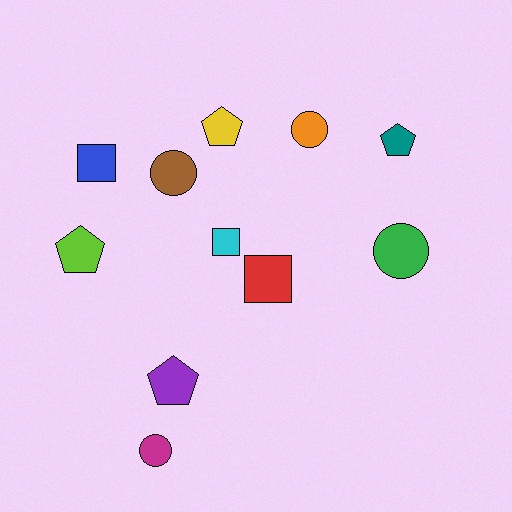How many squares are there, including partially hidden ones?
There are 3 squares.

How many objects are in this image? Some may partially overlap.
There are 11 objects.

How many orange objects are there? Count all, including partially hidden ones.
There is 1 orange object.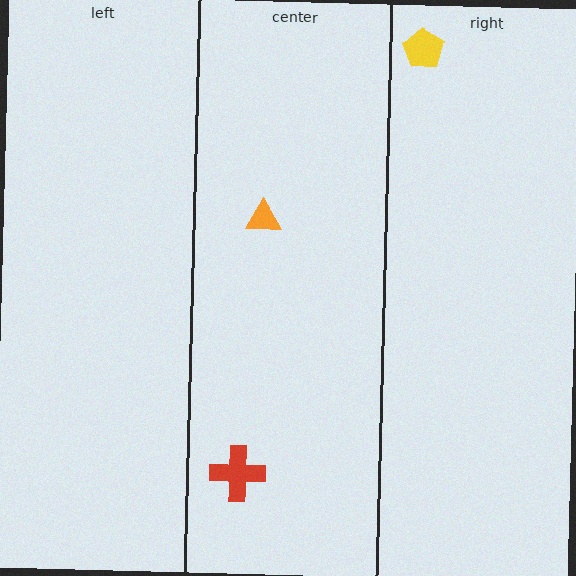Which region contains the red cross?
The center region.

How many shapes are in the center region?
2.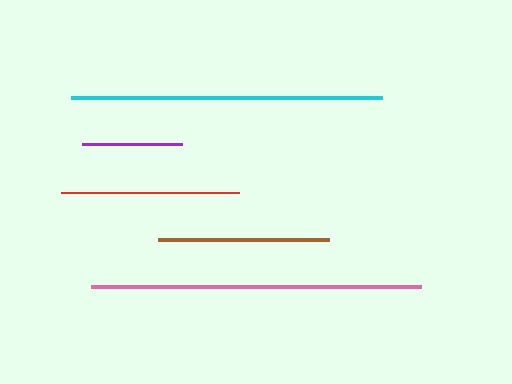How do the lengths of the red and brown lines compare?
The red and brown lines are approximately the same length.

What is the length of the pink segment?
The pink segment is approximately 331 pixels long.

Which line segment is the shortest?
The purple line is the shortest at approximately 101 pixels.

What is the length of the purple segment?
The purple segment is approximately 101 pixels long.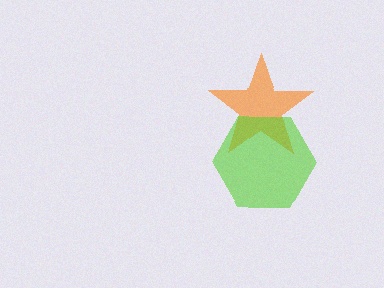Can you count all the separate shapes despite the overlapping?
Yes, there are 2 separate shapes.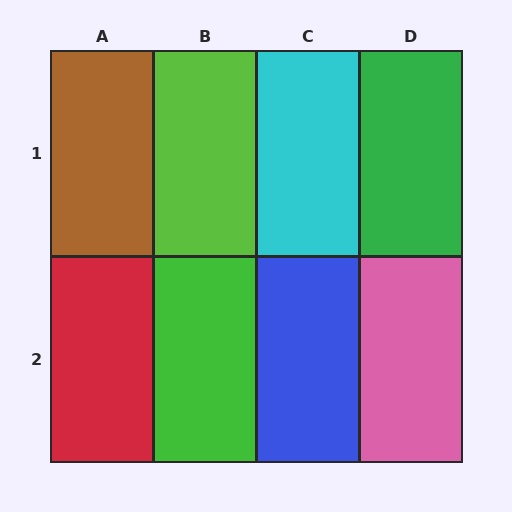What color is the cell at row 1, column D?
Green.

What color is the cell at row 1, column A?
Brown.